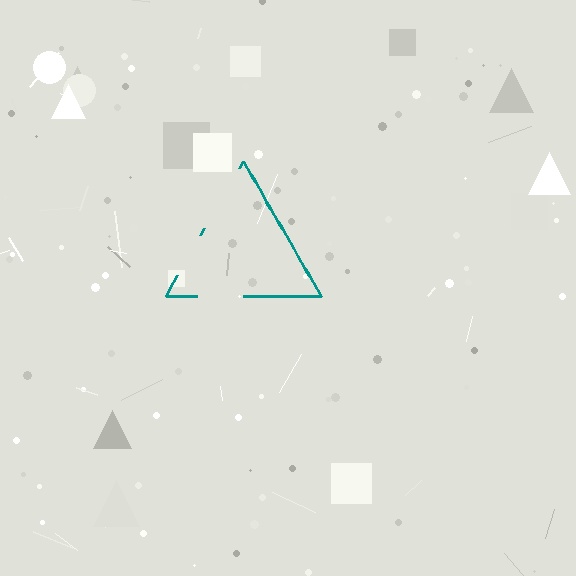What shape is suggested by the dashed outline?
The dashed outline suggests a triangle.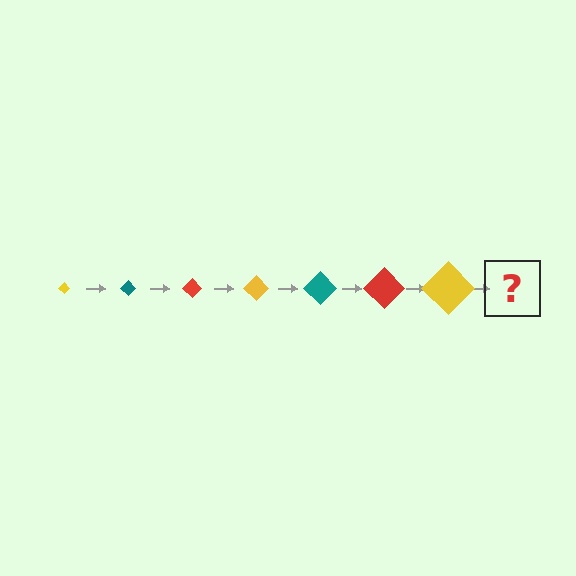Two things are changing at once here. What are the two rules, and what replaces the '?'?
The two rules are that the diamond grows larger each step and the color cycles through yellow, teal, and red. The '?' should be a teal diamond, larger than the previous one.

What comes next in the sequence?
The next element should be a teal diamond, larger than the previous one.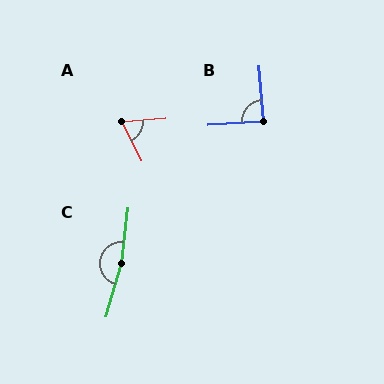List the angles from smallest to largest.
A (67°), B (89°), C (170°).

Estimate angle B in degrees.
Approximately 89 degrees.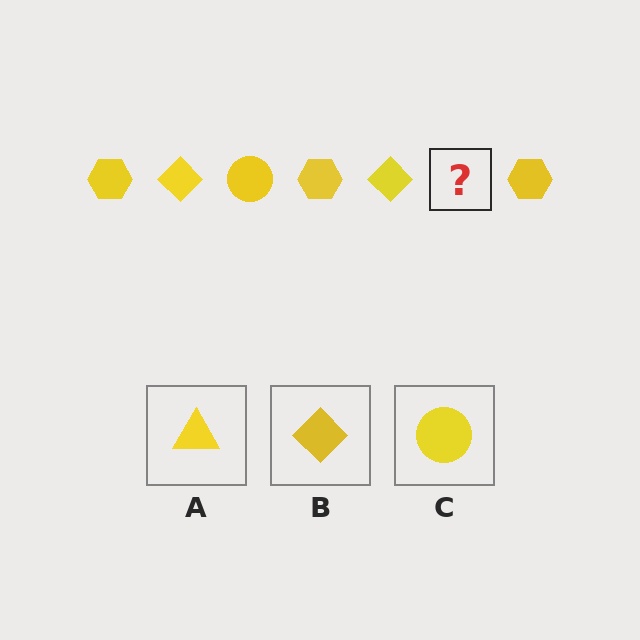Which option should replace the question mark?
Option C.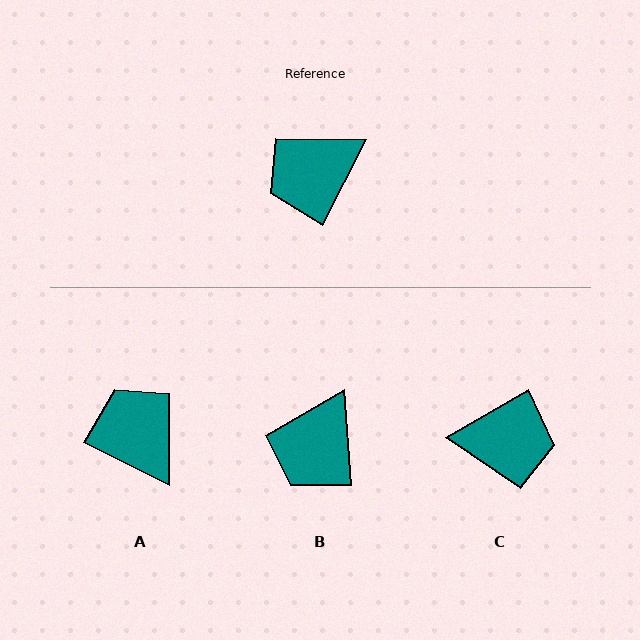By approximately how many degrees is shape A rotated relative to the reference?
Approximately 89 degrees clockwise.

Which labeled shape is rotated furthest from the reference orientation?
C, about 147 degrees away.